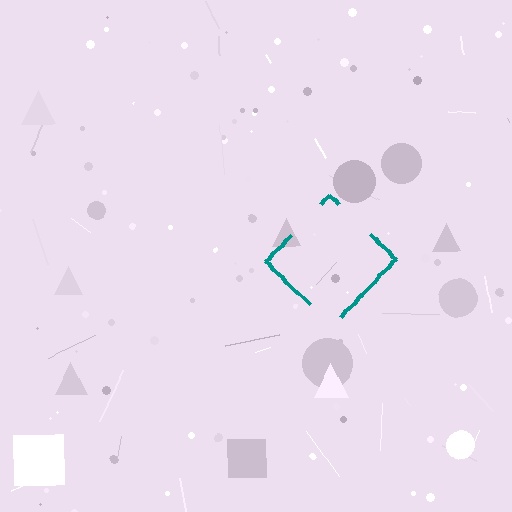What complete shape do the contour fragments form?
The contour fragments form a diamond.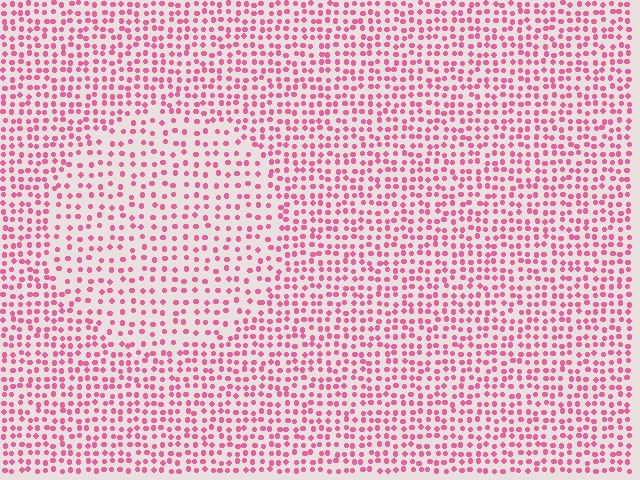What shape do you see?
I see a circle.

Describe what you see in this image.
The image contains small pink elements arranged at two different densities. A circle-shaped region is visible where the elements are less densely packed than the surrounding area.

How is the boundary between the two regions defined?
The boundary is defined by a change in element density (approximately 1.6x ratio). All elements are the same color, size, and shape.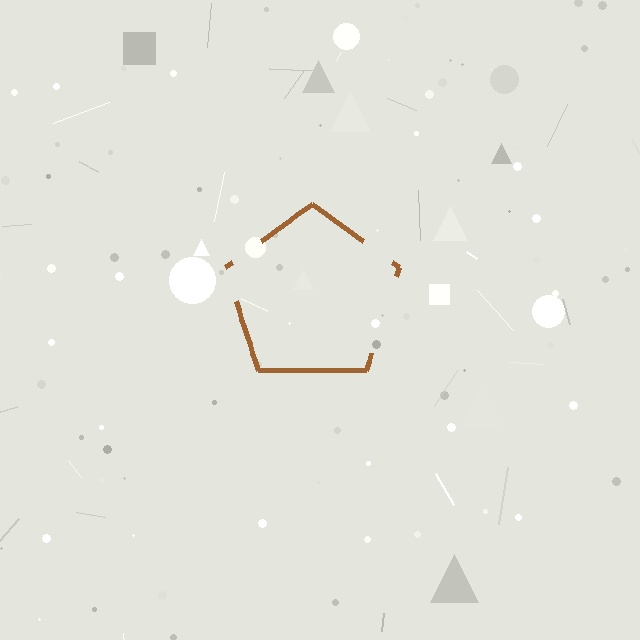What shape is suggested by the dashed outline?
The dashed outline suggests a pentagon.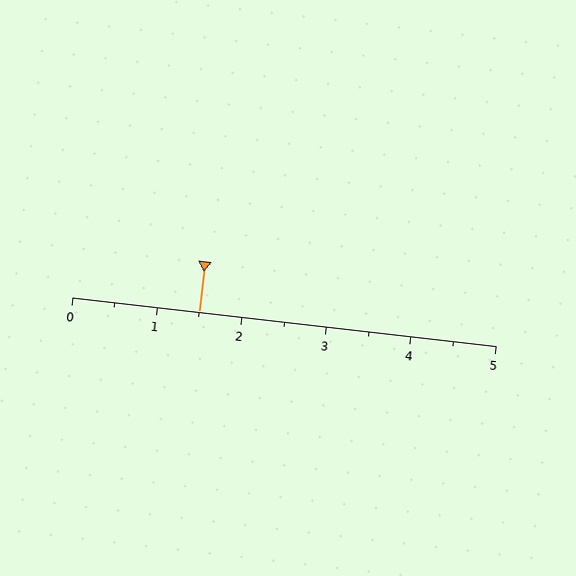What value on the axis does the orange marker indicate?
The marker indicates approximately 1.5.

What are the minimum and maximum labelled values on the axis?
The axis runs from 0 to 5.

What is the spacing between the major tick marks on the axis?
The major ticks are spaced 1 apart.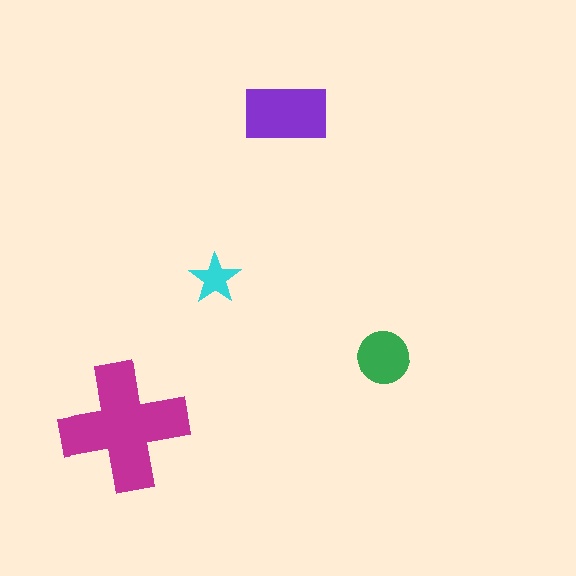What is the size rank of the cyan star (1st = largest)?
4th.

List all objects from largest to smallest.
The magenta cross, the purple rectangle, the green circle, the cyan star.